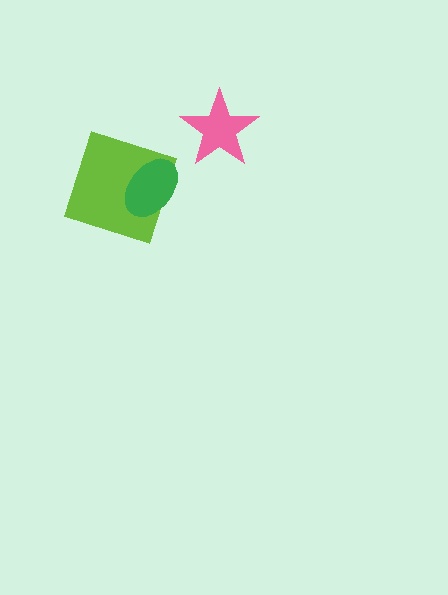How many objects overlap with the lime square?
1 object overlaps with the lime square.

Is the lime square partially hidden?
Yes, it is partially covered by another shape.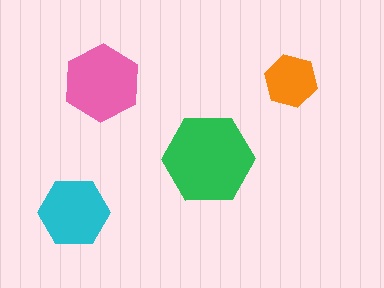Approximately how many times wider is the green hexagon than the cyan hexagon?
About 1.5 times wider.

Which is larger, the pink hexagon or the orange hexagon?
The pink one.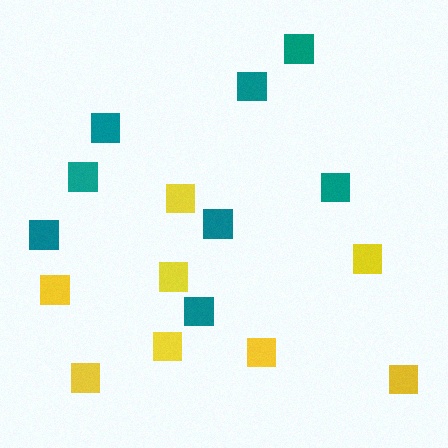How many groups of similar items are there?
There are 2 groups: one group of yellow squares (8) and one group of teal squares (8).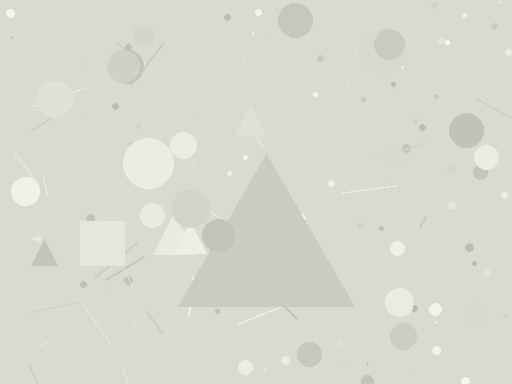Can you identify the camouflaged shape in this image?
The camouflaged shape is a triangle.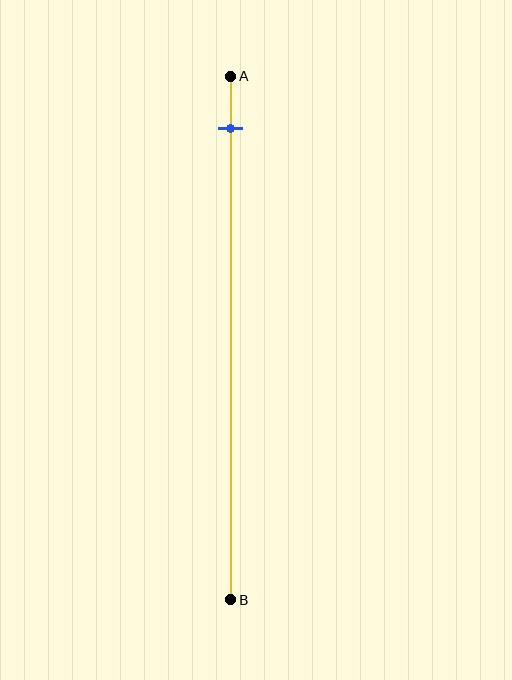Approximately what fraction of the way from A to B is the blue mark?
The blue mark is approximately 10% of the way from A to B.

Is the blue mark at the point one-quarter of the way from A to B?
No, the mark is at about 10% from A, not at the 25% one-quarter point.